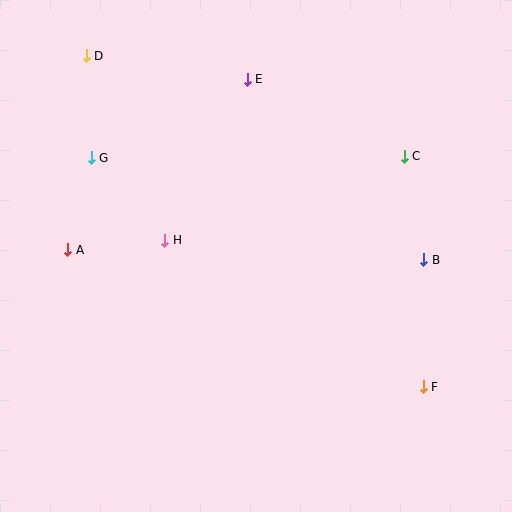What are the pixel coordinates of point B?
Point B is at (424, 260).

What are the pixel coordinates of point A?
Point A is at (68, 250).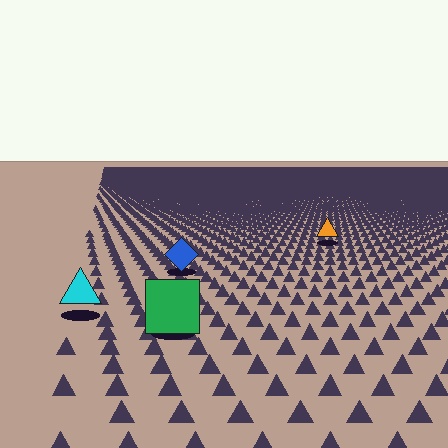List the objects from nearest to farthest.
From nearest to farthest: the green square, the cyan triangle, the blue diamond, the orange triangle.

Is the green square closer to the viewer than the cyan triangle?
Yes. The green square is closer — you can tell from the texture gradient: the ground texture is coarser near it.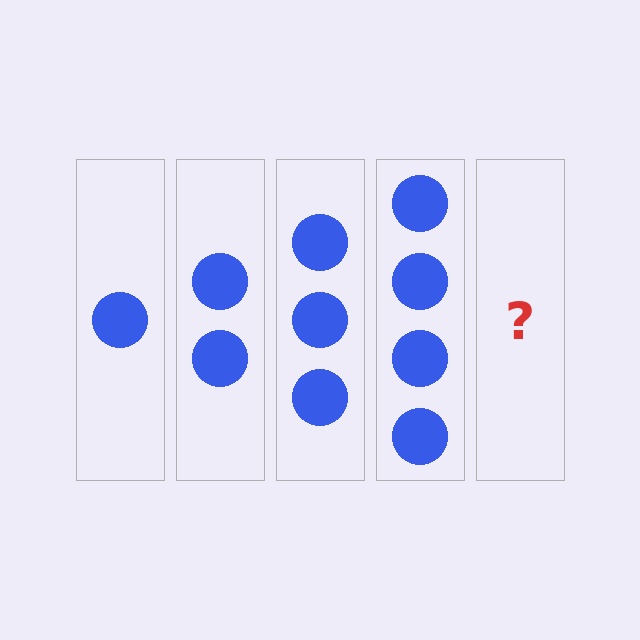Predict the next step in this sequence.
The next step is 5 circles.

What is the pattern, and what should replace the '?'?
The pattern is that each step adds one more circle. The '?' should be 5 circles.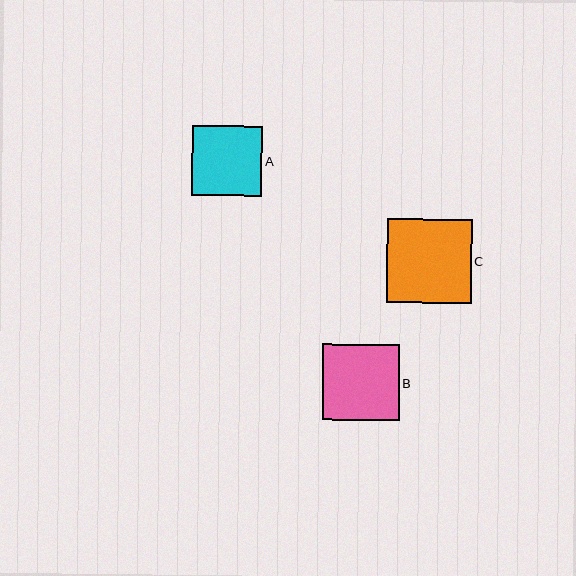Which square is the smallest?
Square A is the smallest with a size of approximately 70 pixels.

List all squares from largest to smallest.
From largest to smallest: C, B, A.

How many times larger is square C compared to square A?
Square C is approximately 1.2 times the size of square A.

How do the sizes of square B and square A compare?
Square B and square A are approximately the same size.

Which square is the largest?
Square C is the largest with a size of approximately 84 pixels.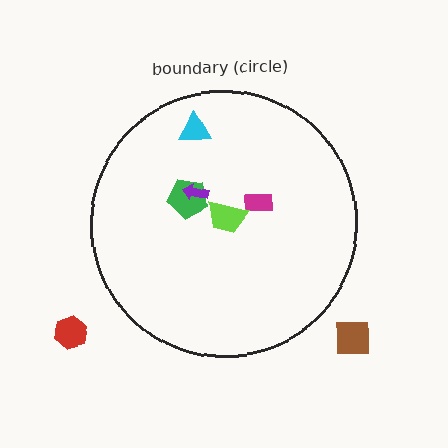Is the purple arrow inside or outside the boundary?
Inside.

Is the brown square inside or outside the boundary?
Outside.